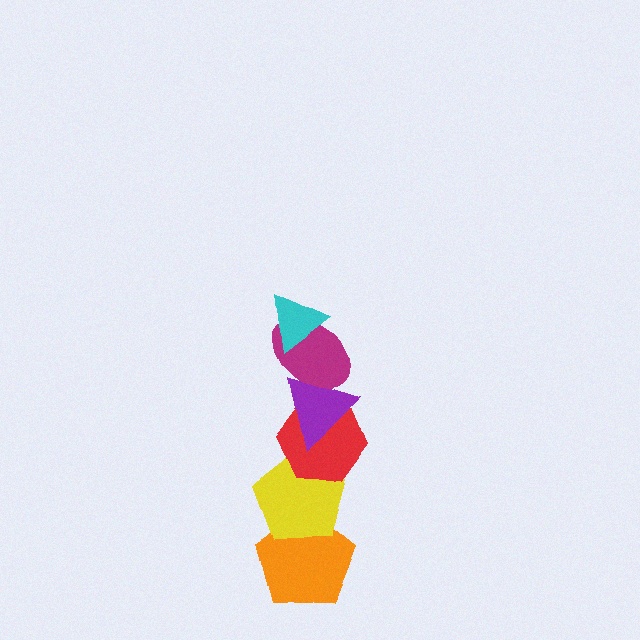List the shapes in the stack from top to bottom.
From top to bottom: the cyan triangle, the magenta ellipse, the purple triangle, the red hexagon, the yellow pentagon, the orange pentagon.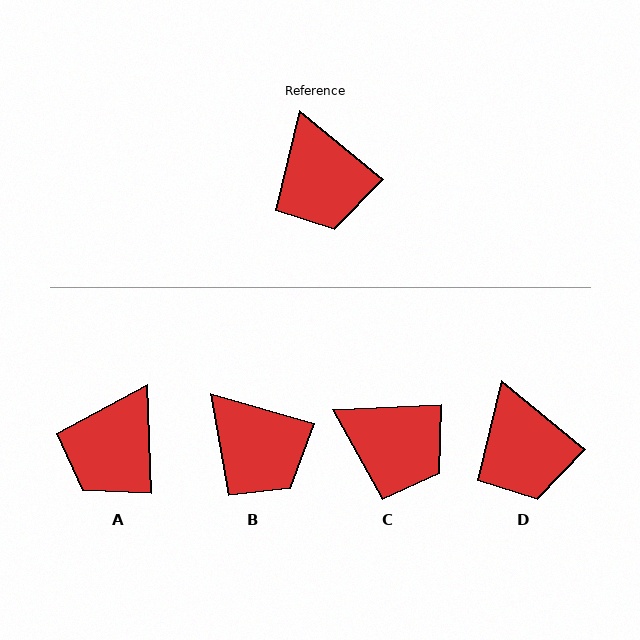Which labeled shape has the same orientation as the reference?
D.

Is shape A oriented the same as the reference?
No, it is off by about 48 degrees.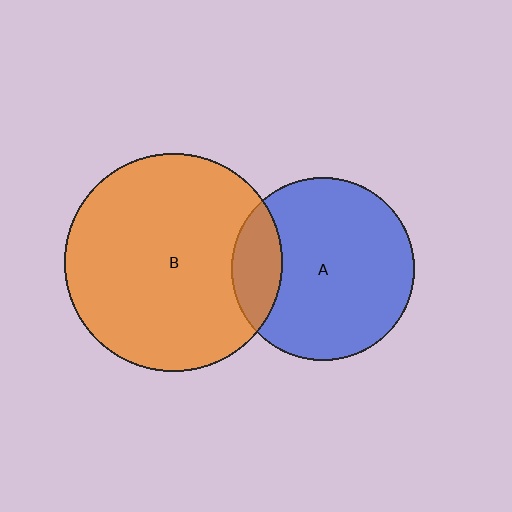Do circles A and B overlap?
Yes.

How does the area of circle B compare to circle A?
Approximately 1.4 times.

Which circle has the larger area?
Circle B (orange).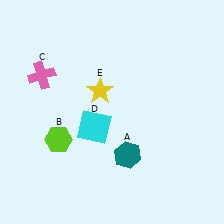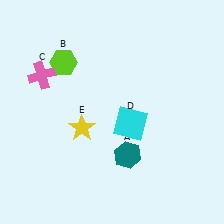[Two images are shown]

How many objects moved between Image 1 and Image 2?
3 objects moved between the two images.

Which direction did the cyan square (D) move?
The cyan square (D) moved right.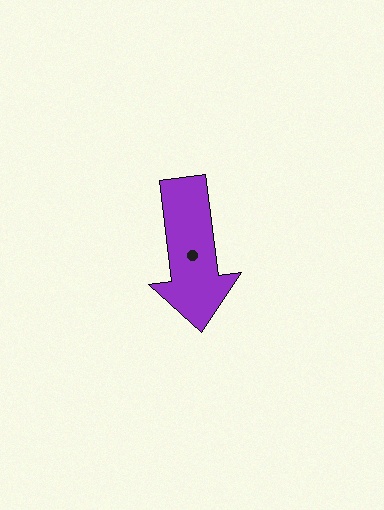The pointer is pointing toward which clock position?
Roughly 6 o'clock.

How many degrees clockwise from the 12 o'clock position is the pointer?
Approximately 173 degrees.